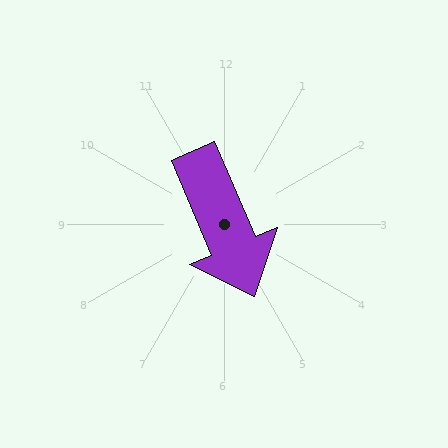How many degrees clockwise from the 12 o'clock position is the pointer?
Approximately 157 degrees.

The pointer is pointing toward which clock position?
Roughly 5 o'clock.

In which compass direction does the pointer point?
Southeast.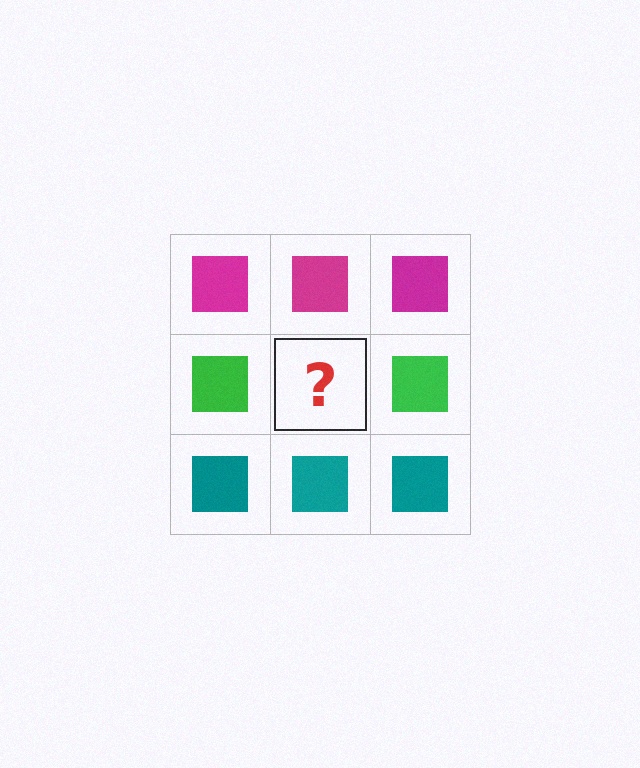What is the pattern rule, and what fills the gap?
The rule is that each row has a consistent color. The gap should be filled with a green square.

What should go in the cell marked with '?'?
The missing cell should contain a green square.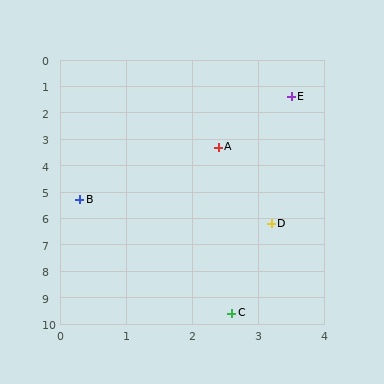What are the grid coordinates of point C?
Point C is at approximately (2.6, 9.6).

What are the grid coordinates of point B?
Point B is at approximately (0.3, 5.3).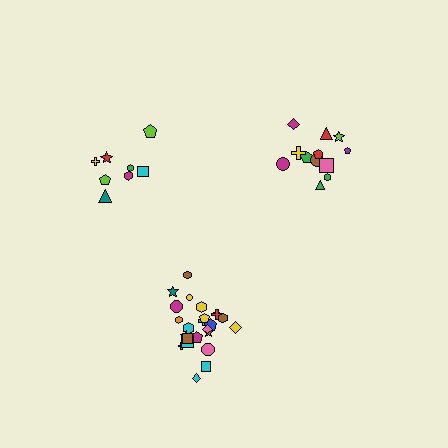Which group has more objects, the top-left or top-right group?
The top-right group.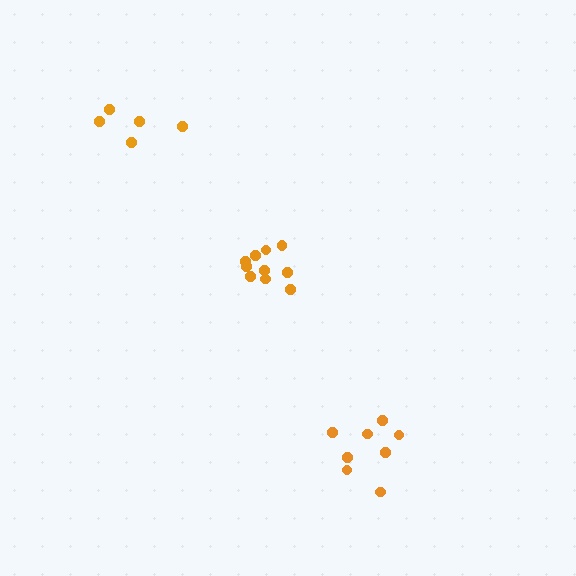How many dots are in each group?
Group 1: 10 dots, Group 2: 8 dots, Group 3: 5 dots (23 total).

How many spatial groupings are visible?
There are 3 spatial groupings.